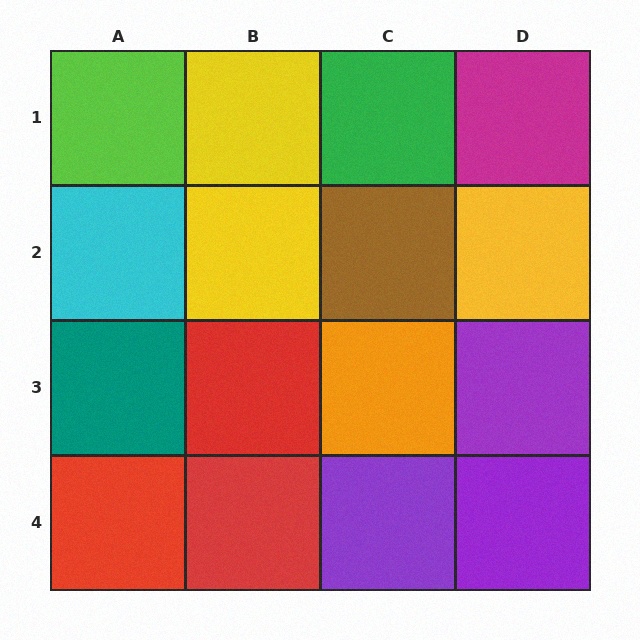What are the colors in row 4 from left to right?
Red, red, purple, purple.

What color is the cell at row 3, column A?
Teal.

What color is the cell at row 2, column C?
Brown.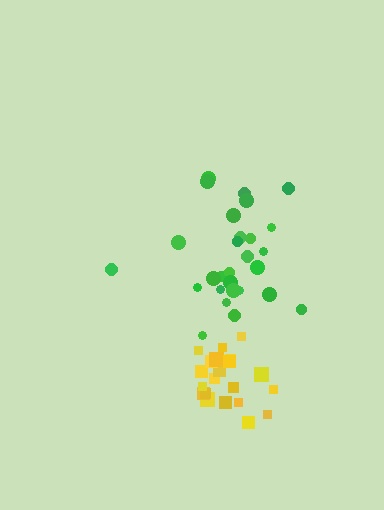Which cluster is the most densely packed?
Yellow.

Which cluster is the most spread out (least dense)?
Green.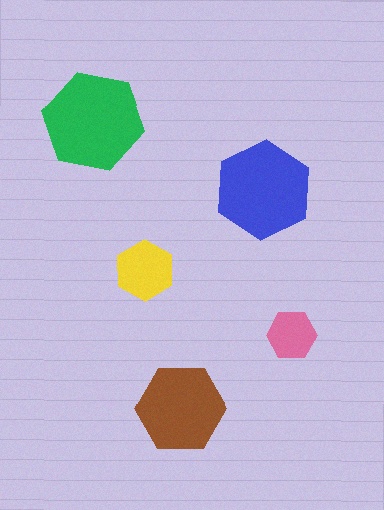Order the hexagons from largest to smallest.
the green one, the blue one, the brown one, the yellow one, the pink one.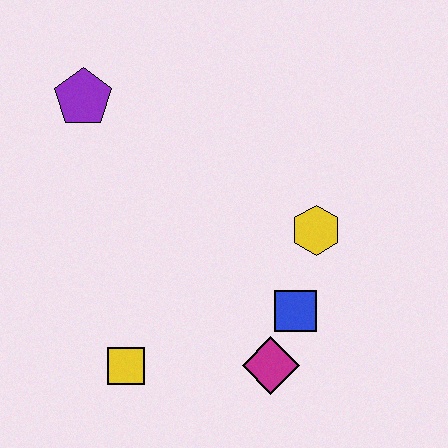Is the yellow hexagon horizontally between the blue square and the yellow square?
No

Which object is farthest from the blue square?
The purple pentagon is farthest from the blue square.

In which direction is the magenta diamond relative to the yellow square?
The magenta diamond is to the right of the yellow square.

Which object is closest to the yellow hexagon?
The blue square is closest to the yellow hexagon.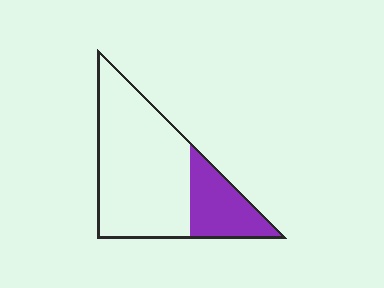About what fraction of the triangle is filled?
About one quarter (1/4).